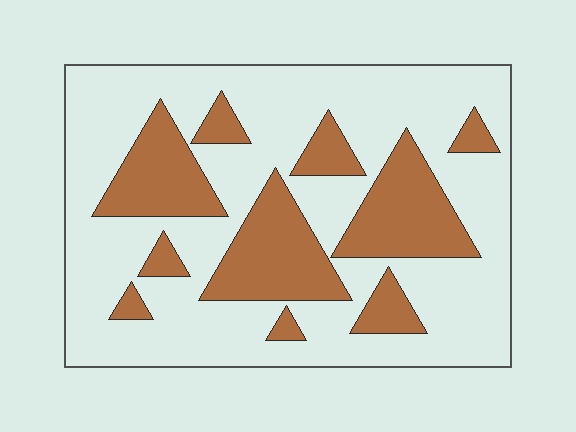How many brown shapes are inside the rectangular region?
10.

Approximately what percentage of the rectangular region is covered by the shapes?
Approximately 30%.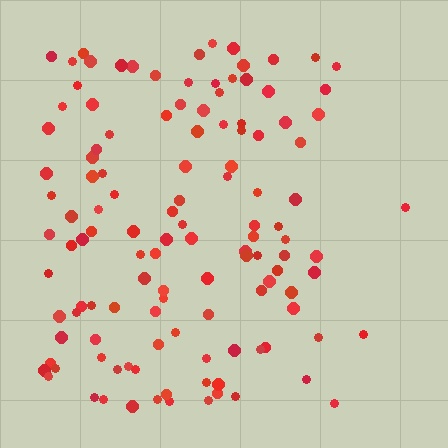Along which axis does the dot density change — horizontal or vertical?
Horizontal.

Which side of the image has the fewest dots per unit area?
The right.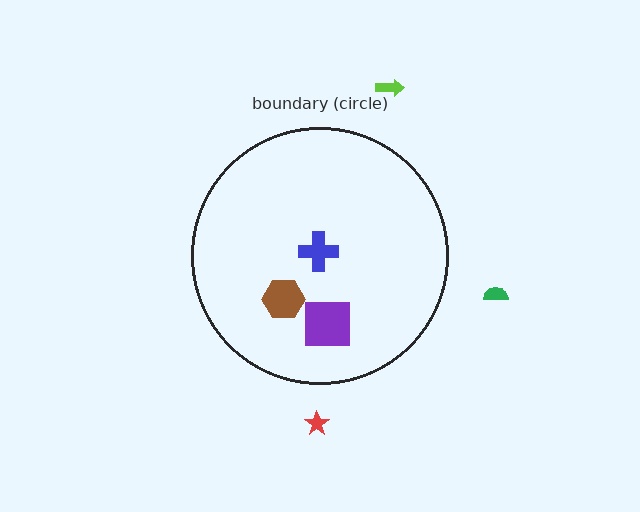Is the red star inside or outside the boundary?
Outside.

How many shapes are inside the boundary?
3 inside, 3 outside.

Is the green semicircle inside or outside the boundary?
Outside.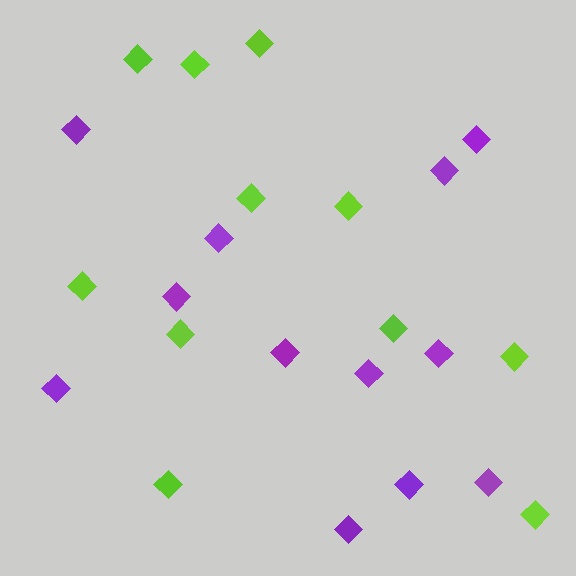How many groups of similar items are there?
There are 2 groups: one group of lime diamonds (11) and one group of purple diamonds (12).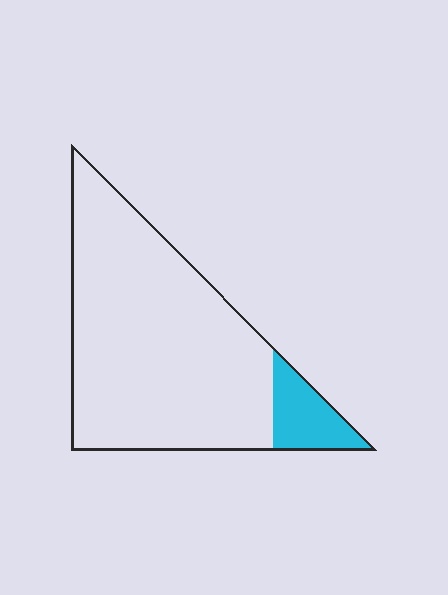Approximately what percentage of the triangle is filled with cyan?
Approximately 10%.